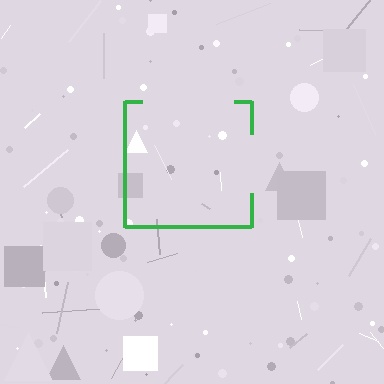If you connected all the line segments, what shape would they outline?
They would outline a square.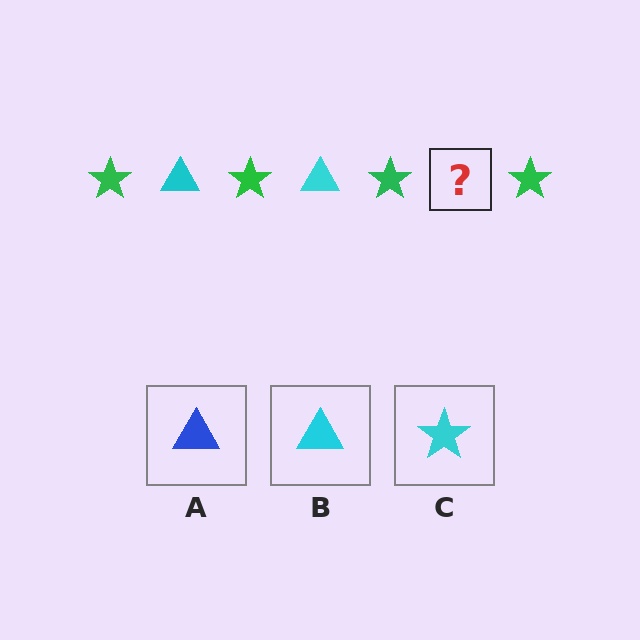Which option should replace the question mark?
Option B.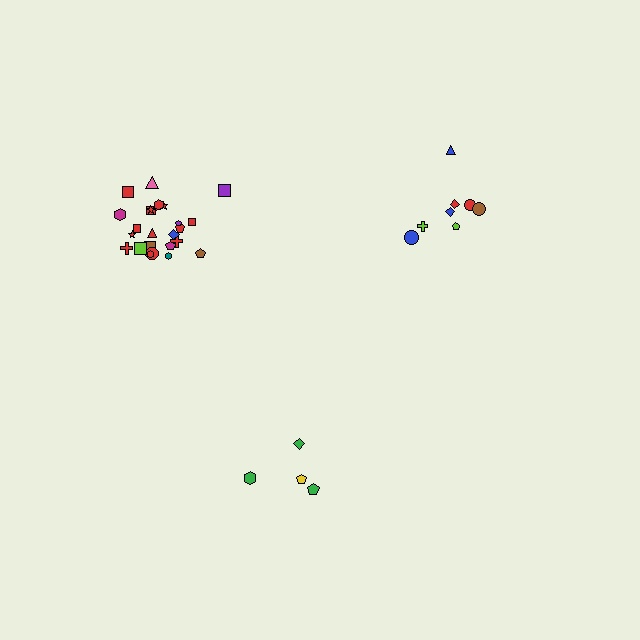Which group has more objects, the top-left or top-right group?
The top-left group.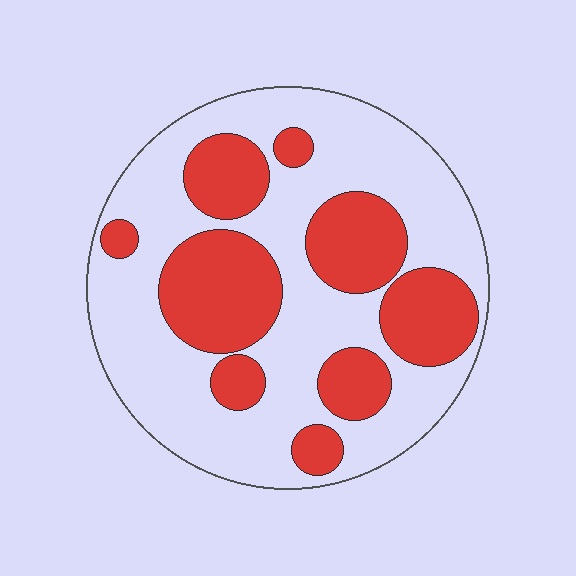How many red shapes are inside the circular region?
9.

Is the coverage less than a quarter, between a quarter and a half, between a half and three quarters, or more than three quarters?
Between a quarter and a half.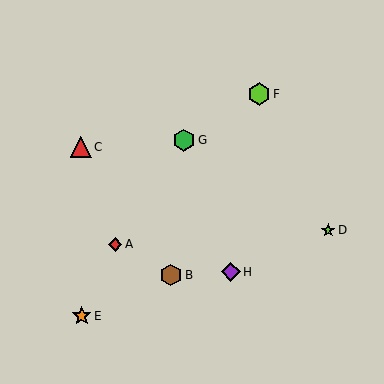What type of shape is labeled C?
Shape C is a red triangle.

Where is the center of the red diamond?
The center of the red diamond is at (115, 244).